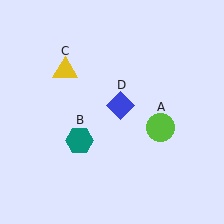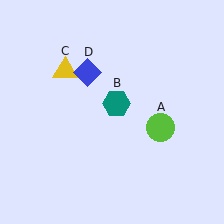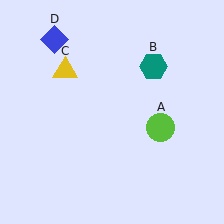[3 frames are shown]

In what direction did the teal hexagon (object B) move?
The teal hexagon (object B) moved up and to the right.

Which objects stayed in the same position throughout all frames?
Lime circle (object A) and yellow triangle (object C) remained stationary.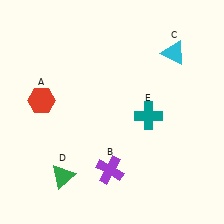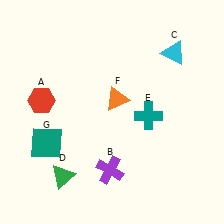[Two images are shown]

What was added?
An orange triangle (F), a teal square (G) were added in Image 2.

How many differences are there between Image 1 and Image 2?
There are 2 differences between the two images.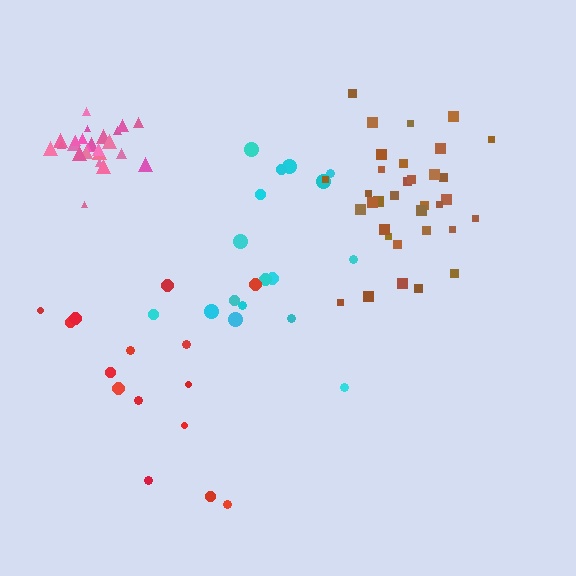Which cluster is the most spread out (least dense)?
Cyan.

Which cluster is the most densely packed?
Pink.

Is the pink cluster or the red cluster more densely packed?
Pink.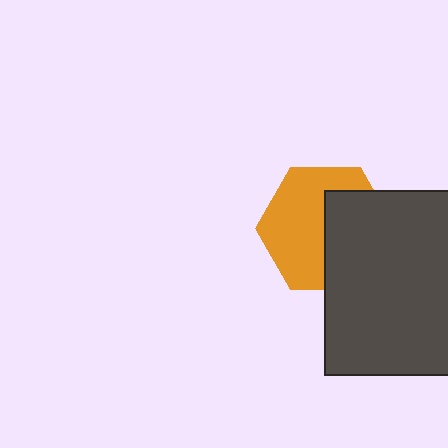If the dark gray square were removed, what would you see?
You would see the complete orange hexagon.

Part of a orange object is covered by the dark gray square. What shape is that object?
It is a hexagon.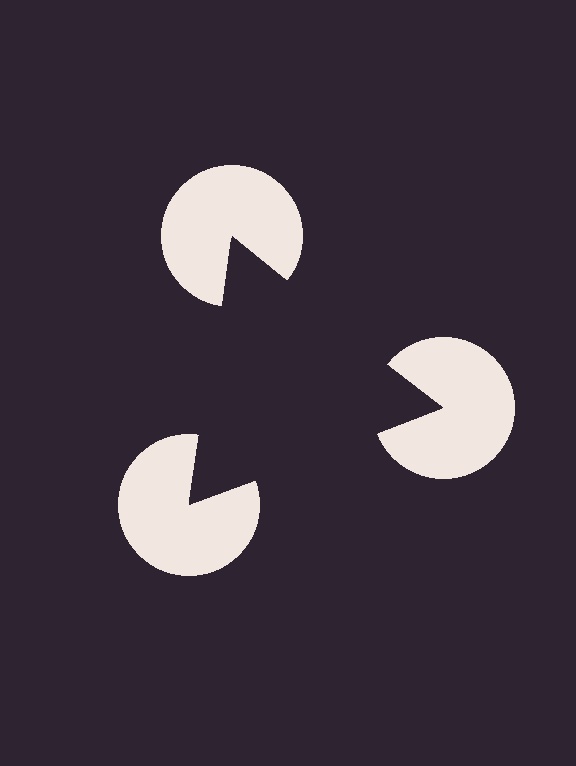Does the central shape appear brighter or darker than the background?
It typically appears slightly darker than the background, even though no actual brightness change is drawn.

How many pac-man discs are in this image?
There are 3 — one at each vertex of the illusory triangle.